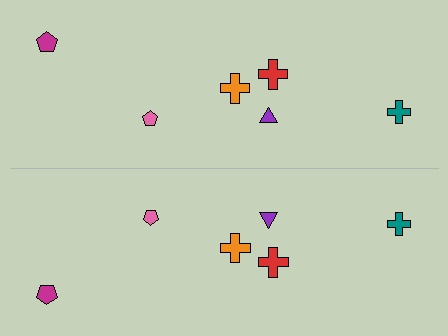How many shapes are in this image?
There are 12 shapes in this image.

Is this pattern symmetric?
Yes, this pattern has bilateral (reflection) symmetry.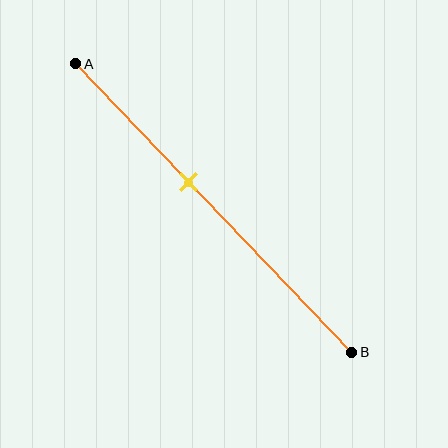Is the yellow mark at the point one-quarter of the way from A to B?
No, the mark is at about 40% from A, not at the 25% one-quarter point.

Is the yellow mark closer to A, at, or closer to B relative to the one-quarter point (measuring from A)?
The yellow mark is closer to point B than the one-quarter point of segment AB.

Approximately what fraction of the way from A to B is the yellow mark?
The yellow mark is approximately 40% of the way from A to B.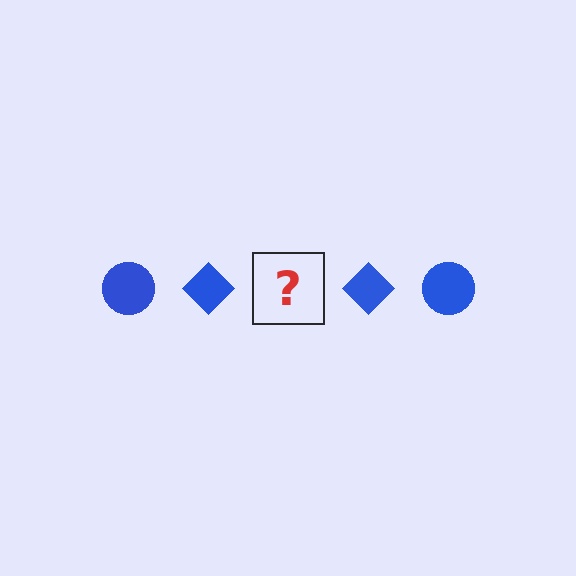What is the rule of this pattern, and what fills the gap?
The rule is that the pattern cycles through circle, diamond shapes in blue. The gap should be filled with a blue circle.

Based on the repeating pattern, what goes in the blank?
The blank should be a blue circle.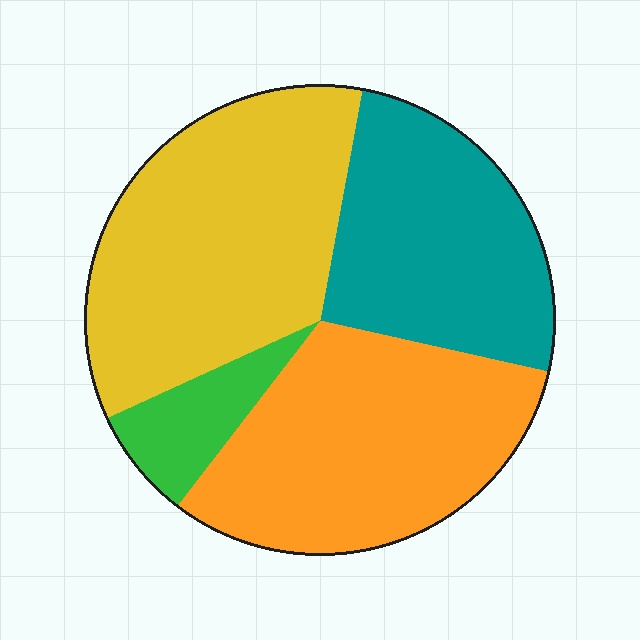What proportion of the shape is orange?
Orange takes up about one third (1/3) of the shape.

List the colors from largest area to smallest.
From largest to smallest: yellow, orange, teal, green.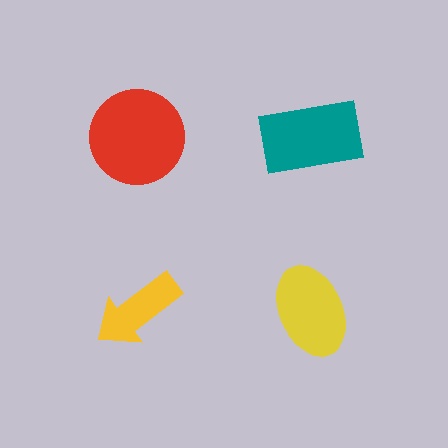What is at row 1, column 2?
A teal rectangle.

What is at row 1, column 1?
A red circle.